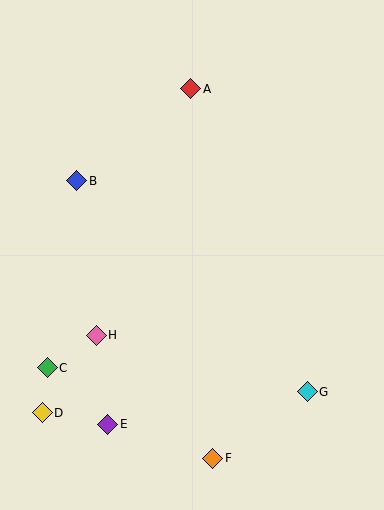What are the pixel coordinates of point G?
Point G is at (307, 392).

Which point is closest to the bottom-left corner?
Point D is closest to the bottom-left corner.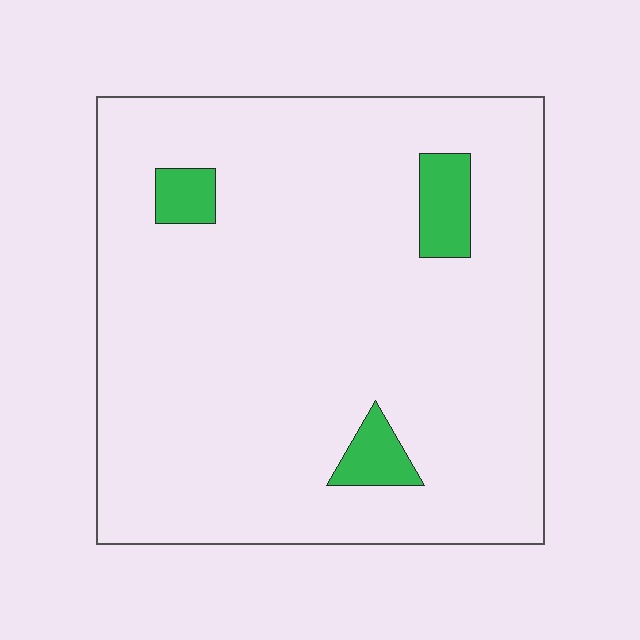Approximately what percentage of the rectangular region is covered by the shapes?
Approximately 5%.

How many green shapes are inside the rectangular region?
3.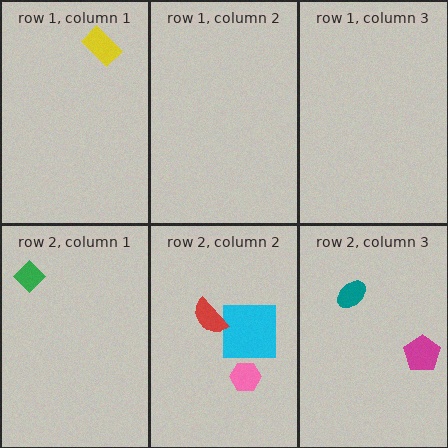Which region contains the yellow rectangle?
The row 1, column 1 region.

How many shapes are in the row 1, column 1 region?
1.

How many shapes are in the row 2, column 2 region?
3.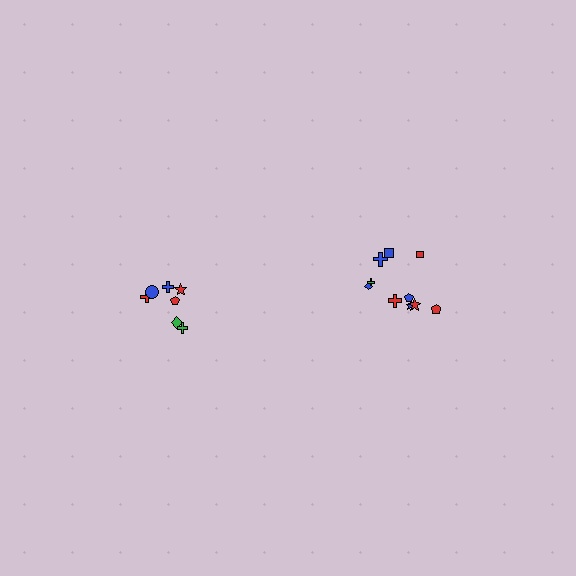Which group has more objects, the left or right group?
The right group.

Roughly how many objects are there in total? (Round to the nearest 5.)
Roughly 15 objects in total.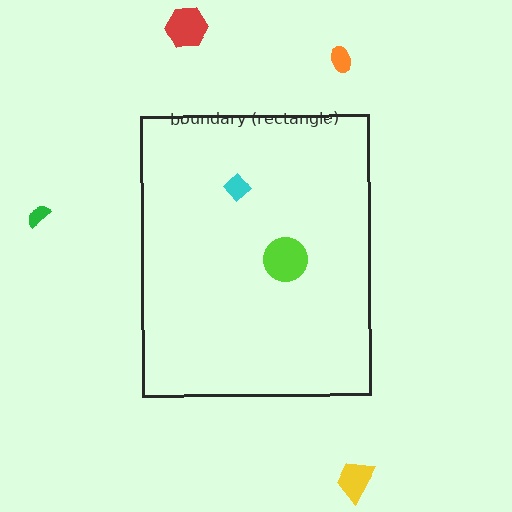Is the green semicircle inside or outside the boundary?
Outside.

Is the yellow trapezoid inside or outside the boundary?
Outside.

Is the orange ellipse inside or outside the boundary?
Outside.